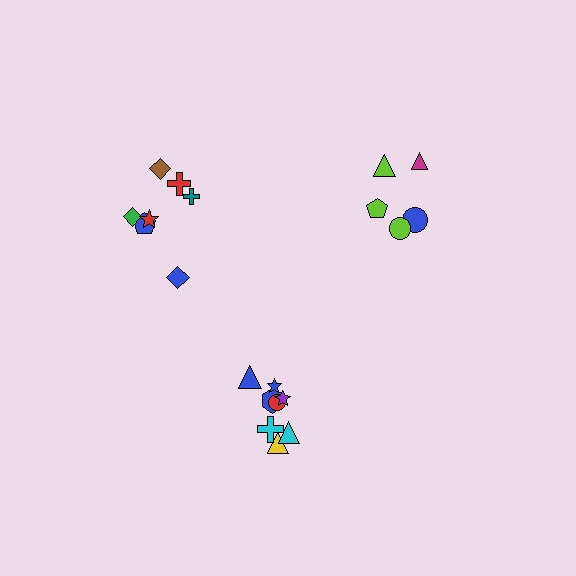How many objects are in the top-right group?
There are 5 objects.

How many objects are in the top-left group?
There are 7 objects.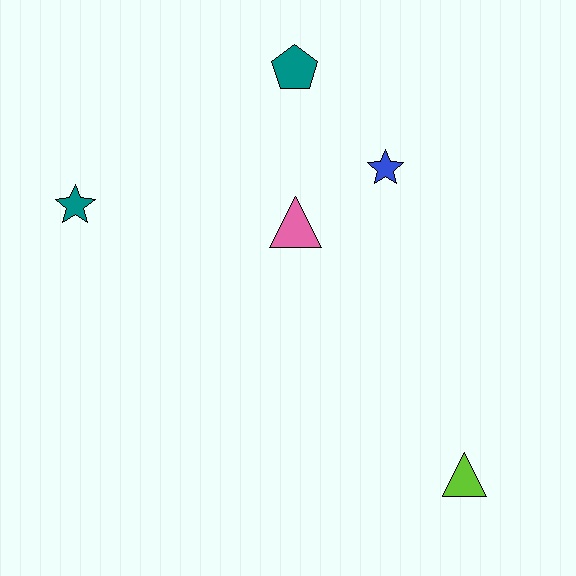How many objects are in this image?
There are 5 objects.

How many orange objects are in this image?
There are no orange objects.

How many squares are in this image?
There are no squares.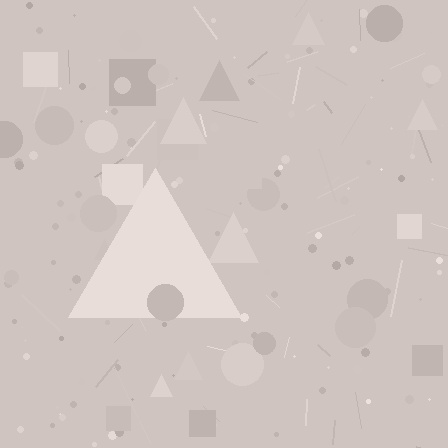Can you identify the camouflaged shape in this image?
The camouflaged shape is a triangle.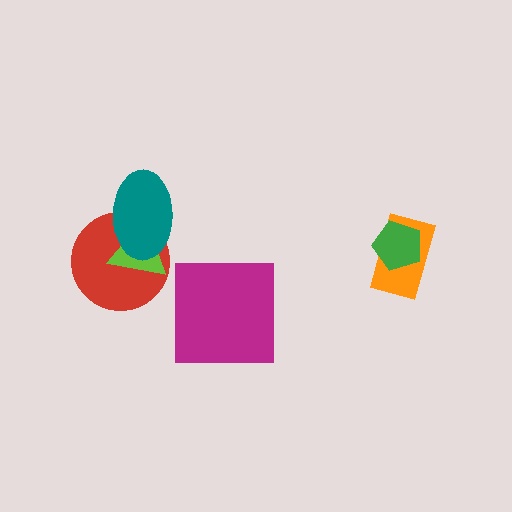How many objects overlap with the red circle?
2 objects overlap with the red circle.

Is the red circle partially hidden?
Yes, it is partially covered by another shape.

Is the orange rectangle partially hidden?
Yes, it is partially covered by another shape.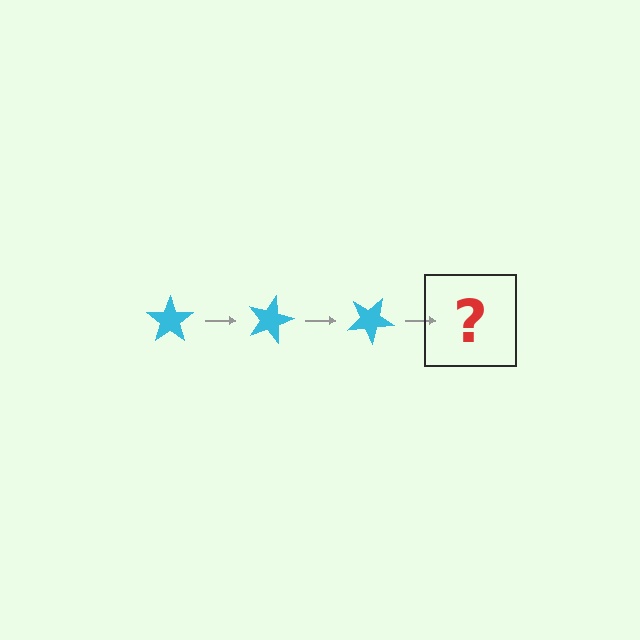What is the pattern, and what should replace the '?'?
The pattern is that the star rotates 15 degrees each step. The '?' should be a cyan star rotated 45 degrees.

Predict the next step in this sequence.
The next step is a cyan star rotated 45 degrees.